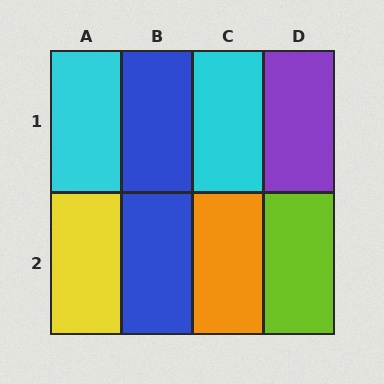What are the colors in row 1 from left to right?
Cyan, blue, cyan, purple.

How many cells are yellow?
1 cell is yellow.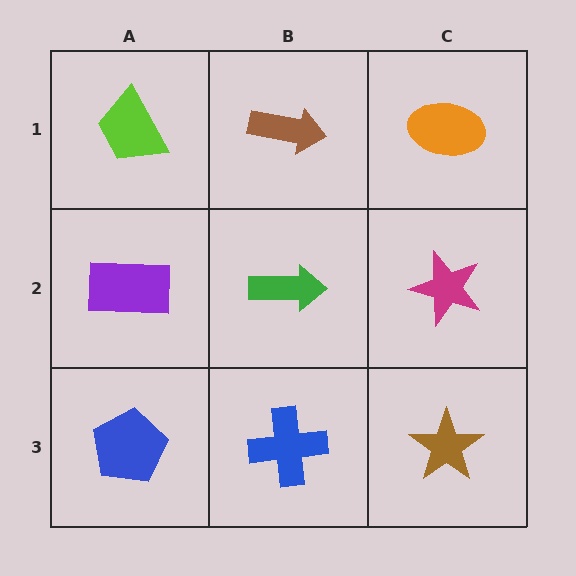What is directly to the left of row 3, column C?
A blue cross.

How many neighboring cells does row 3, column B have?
3.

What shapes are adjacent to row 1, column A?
A purple rectangle (row 2, column A), a brown arrow (row 1, column B).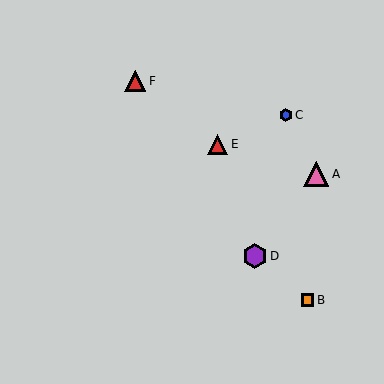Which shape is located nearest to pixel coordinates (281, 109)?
The blue hexagon (labeled C) at (286, 115) is nearest to that location.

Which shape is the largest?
The pink triangle (labeled A) is the largest.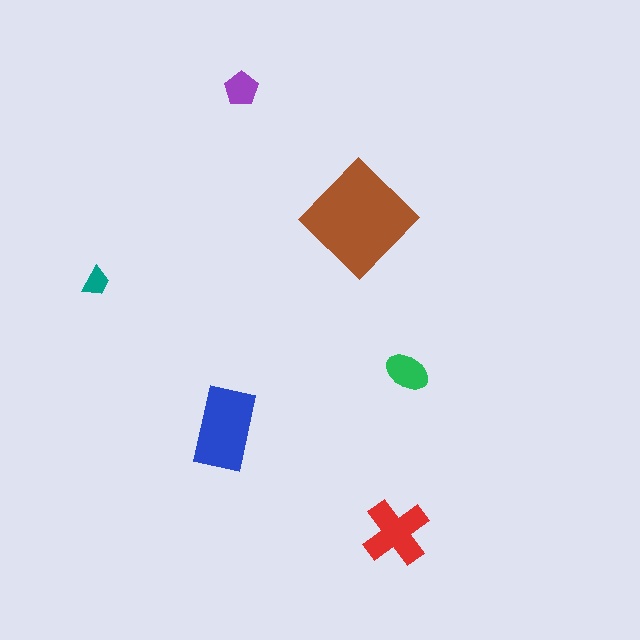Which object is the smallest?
The teal trapezoid.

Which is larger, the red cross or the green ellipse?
The red cross.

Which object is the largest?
The brown diamond.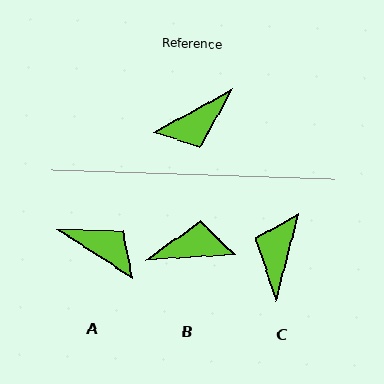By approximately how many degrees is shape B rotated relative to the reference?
Approximately 154 degrees counter-clockwise.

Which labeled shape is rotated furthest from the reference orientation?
B, about 154 degrees away.